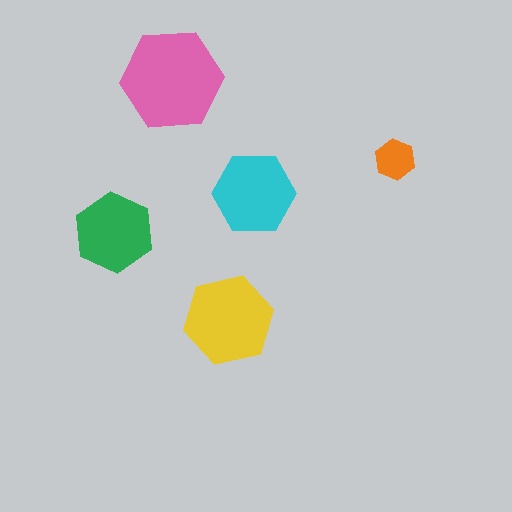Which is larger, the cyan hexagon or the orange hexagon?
The cyan one.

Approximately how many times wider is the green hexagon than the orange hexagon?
About 2 times wider.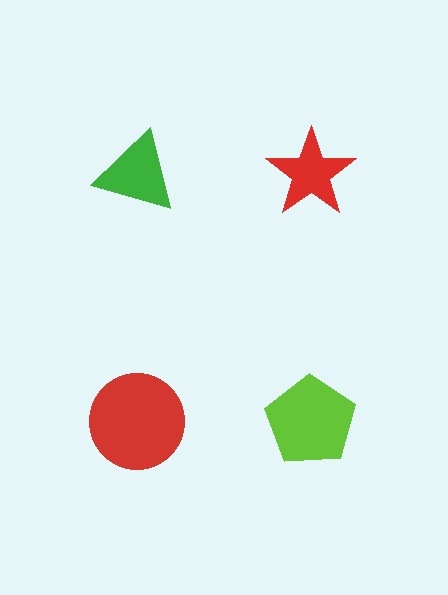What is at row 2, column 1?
A red circle.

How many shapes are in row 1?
2 shapes.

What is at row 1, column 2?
A red star.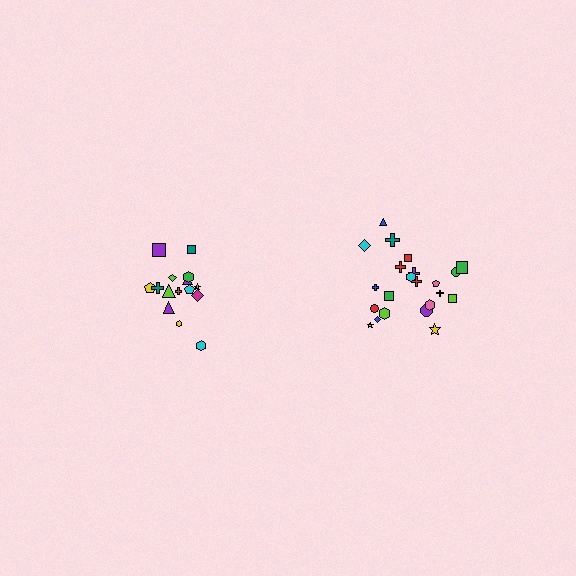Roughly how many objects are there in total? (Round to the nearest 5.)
Roughly 35 objects in total.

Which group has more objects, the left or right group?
The right group.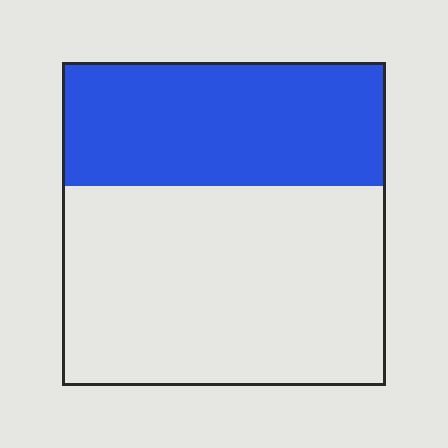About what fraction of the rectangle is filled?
About three eighths (3/8).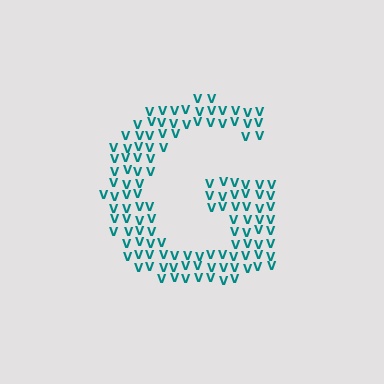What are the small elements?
The small elements are letter V's.